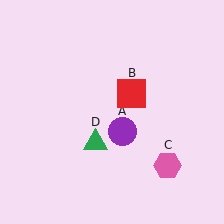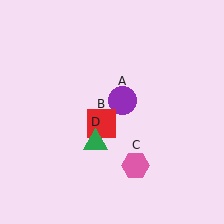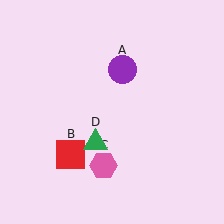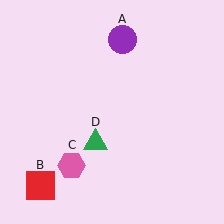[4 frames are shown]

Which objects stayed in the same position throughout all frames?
Green triangle (object D) remained stationary.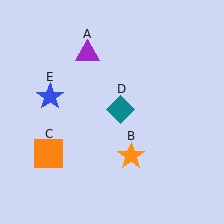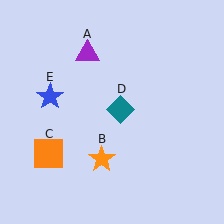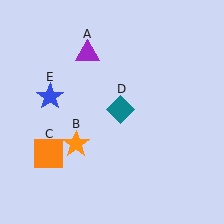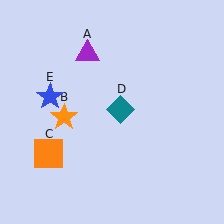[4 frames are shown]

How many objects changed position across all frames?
1 object changed position: orange star (object B).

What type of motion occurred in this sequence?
The orange star (object B) rotated clockwise around the center of the scene.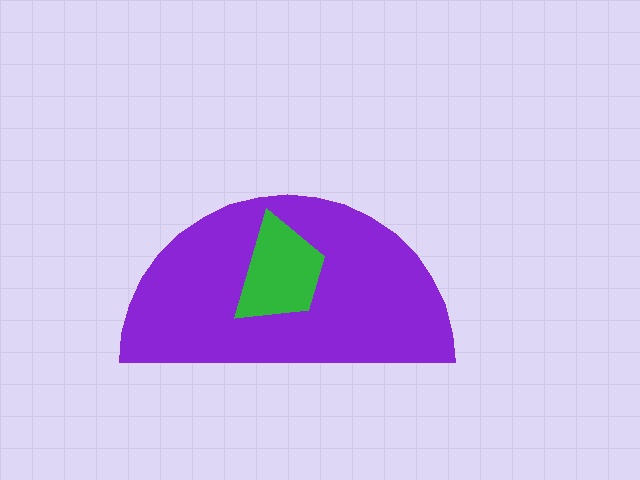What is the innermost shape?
The green trapezoid.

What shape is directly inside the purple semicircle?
The green trapezoid.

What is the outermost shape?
The purple semicircle.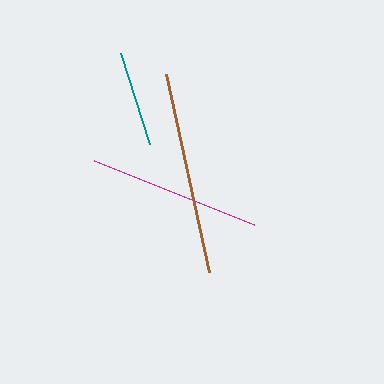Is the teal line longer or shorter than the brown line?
The brown line is longer than the teal line.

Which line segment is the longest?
The brown line is the longest at approximately 203 pixels.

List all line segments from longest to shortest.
From longest to shortest: brown, magenta, teal.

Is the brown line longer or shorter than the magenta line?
The brown line is longer than the magenta line.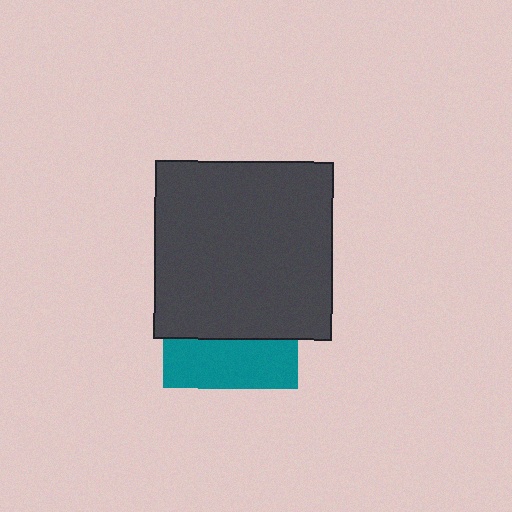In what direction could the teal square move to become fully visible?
The teal square could move down. That would shift it out from behind the dark gray square entirely.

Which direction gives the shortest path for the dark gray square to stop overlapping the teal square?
Moving up gives the shortest separation.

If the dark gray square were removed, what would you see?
You would see the complete teal square.